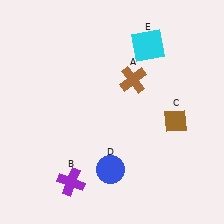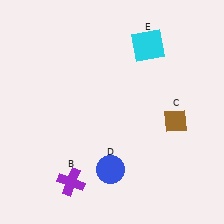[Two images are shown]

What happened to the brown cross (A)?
The brown cross (A) was removed in Image 2. It was in the top-right area of Image 1.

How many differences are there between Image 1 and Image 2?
There is 1 difference between the two images.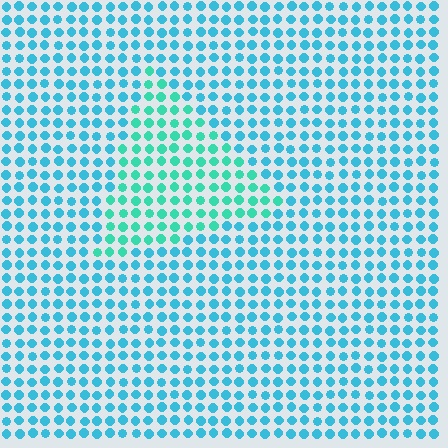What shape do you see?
I see a triangle.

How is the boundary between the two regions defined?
The boundary is defined purely by a slight shift in hue (about 28 degrees). Spacing, size, and orientation are identical on both sides.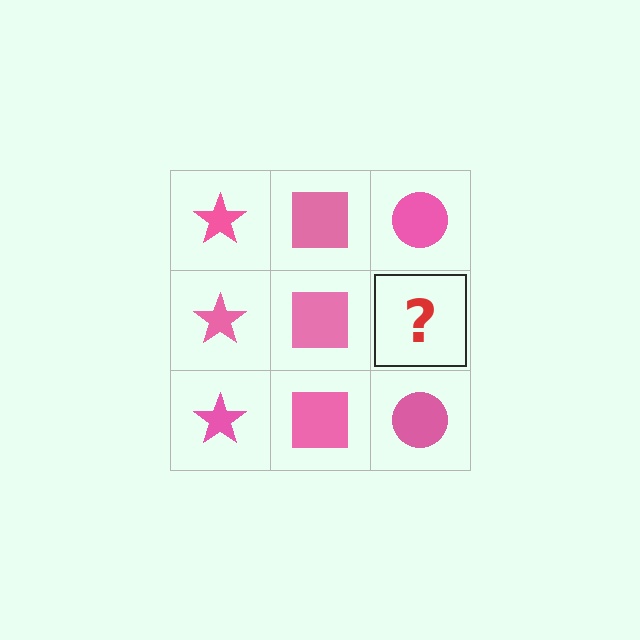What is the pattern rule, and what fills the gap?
The rule is that each column has a consistent shape. The gap should be filled with a pink circle.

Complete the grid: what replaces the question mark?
The question mark should be replaced with a pink circle.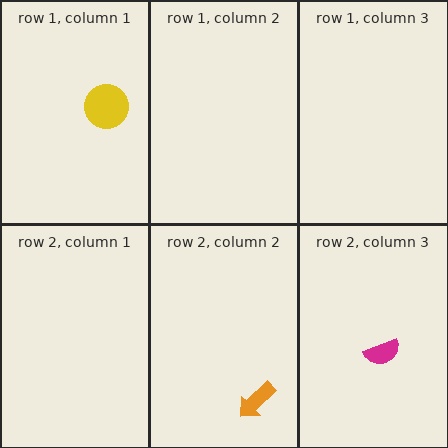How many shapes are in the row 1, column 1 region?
1.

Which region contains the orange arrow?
The row 2, column 2 region.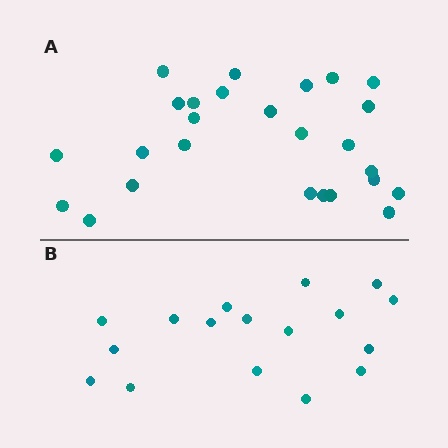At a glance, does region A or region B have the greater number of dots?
Region A (the top region) has more dots.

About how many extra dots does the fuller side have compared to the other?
Region A has roughly 8 or so more dots than region B.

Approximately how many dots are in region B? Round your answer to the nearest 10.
About 20 dots. (The exact count is 17, which rounds to 20.)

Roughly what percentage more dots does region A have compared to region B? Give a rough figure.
About 55% more.